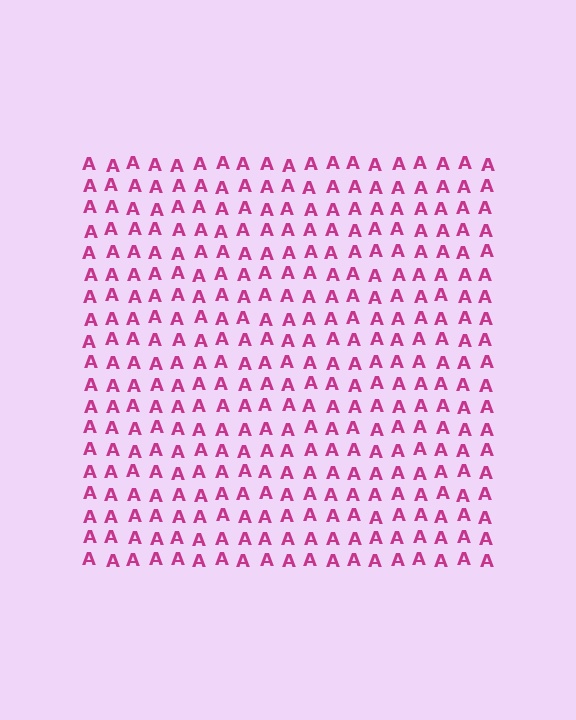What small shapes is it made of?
It is made of small letter A's.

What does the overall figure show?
The overall figure shows a square.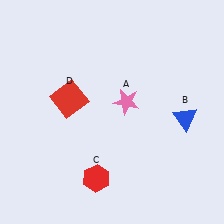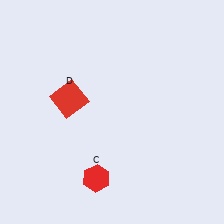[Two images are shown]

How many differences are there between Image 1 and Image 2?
There are 2 differences between the two images.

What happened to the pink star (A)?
The pink star (A) was removed in Image 2. It was in the top-right area of Image 1.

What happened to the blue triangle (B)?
The blue triangle (B) was removed in Image 2. It was in the bottom-right area of Image 1.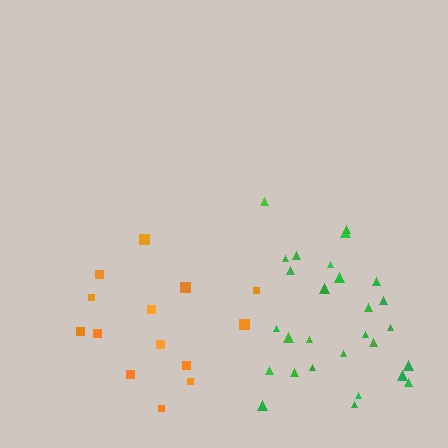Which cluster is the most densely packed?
Green.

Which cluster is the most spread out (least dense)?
Orange.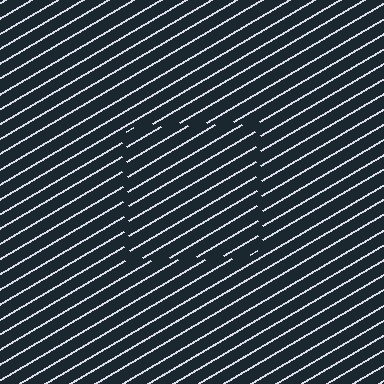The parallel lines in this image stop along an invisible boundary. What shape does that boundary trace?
An illusory square. The interior of the shape contains the same grating, shifted by half a period — the contour is defined by the phase discontinuity where line-ends from the inner and outer gratings abut.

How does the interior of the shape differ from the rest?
The interior of the shape contains the same grating, shifted by half a period — the contour is defined by the phase discontinuity where line-ends from the inner and outer gratings abut.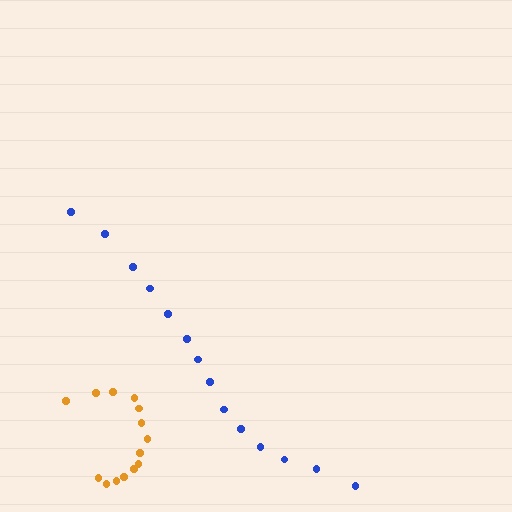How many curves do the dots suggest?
There are 2 distinct paths.